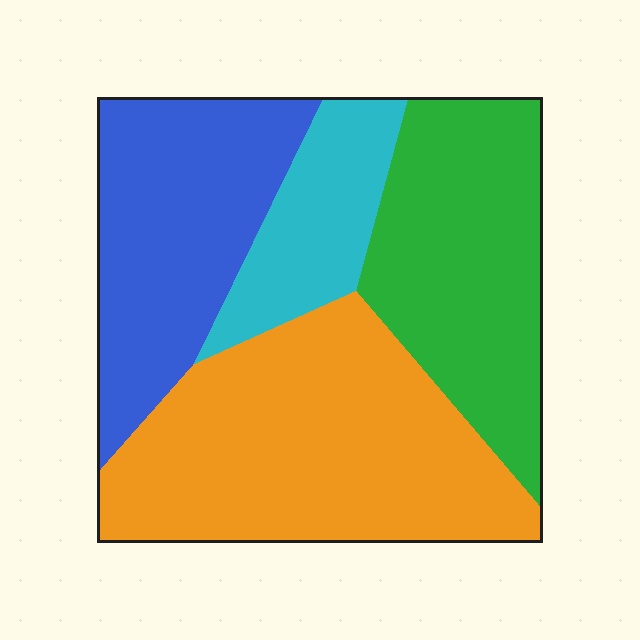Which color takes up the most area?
Orange, at roughly 35%.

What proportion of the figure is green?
Green takes up about one quarter (1/4) of the figure.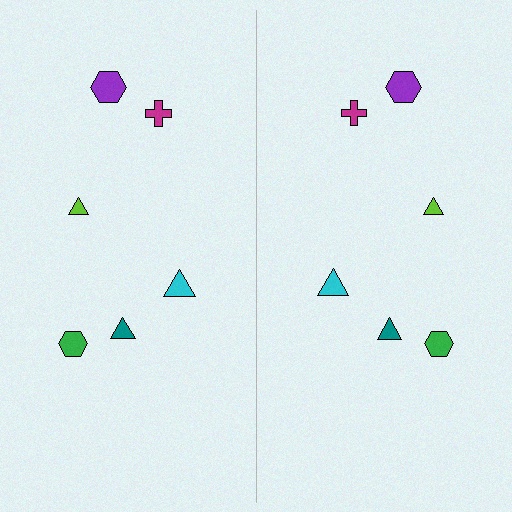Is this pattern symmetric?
Yes, this pattern has bilateral (reflection) symmetry.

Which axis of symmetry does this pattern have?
The pattern has a vertical axis of symmetry running through the center of the image.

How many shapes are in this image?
There are 12 shapes in this image.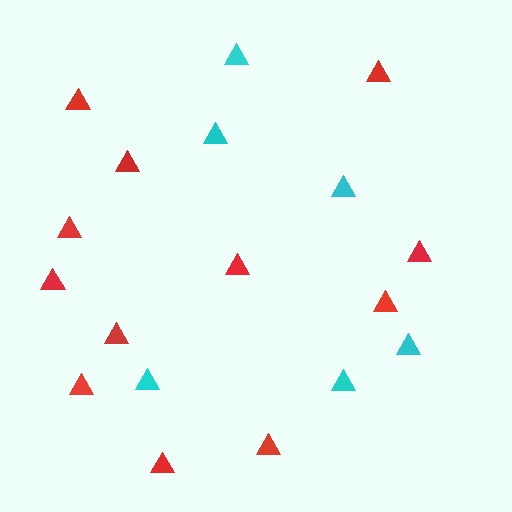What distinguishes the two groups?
There are 2 groups: one group of red triangles (12) and one group of cyan triangles (6).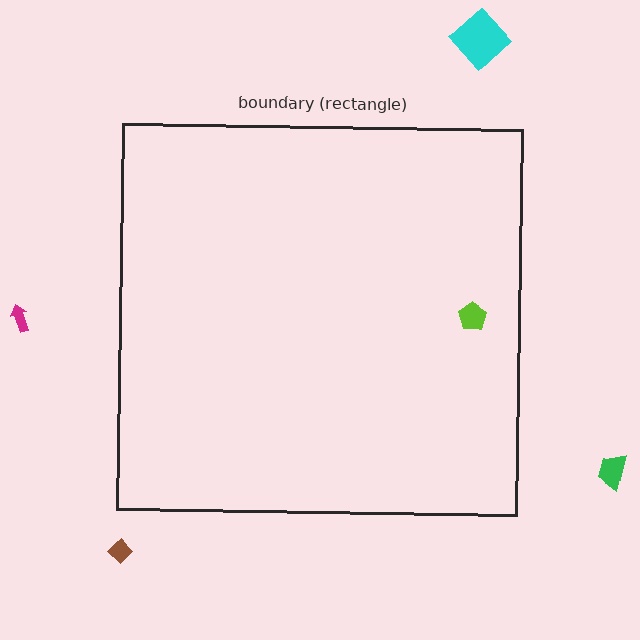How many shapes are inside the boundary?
1 inside, 4 outside.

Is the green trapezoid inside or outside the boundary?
Outside.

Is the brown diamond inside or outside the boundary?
Outside.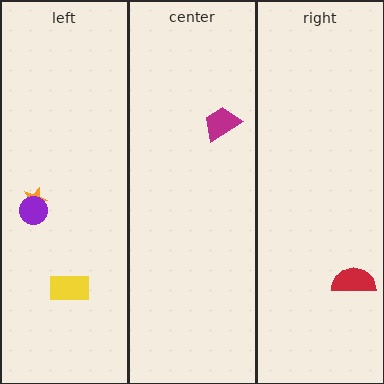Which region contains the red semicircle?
The right region.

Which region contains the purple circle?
The left region.